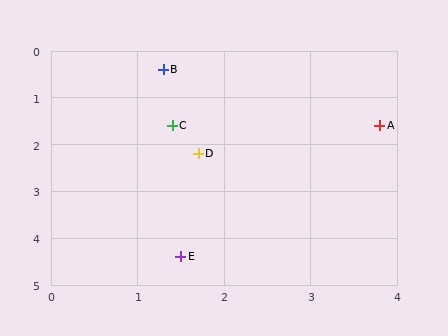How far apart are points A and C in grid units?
Points A and C are about 2.4 grid units apart.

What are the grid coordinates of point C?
Point C is at approximately (1.4, 1.6).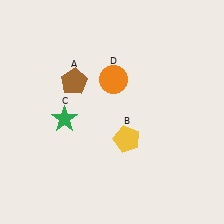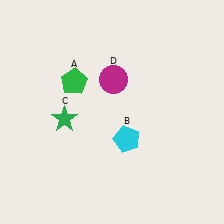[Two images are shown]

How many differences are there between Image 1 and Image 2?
There are 3 differences between the two images.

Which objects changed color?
A changed from brown to green. B changed from yellow to cyan. D changed from orange to magenta.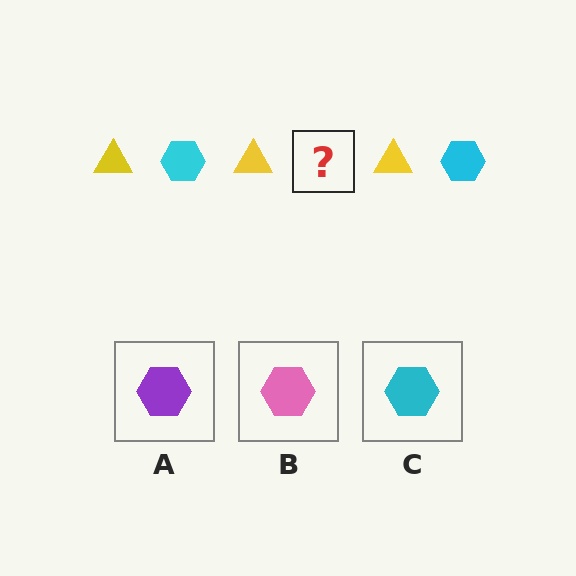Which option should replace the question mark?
Option C.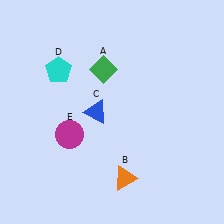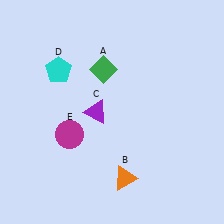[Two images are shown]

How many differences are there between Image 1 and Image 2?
There is 1 difference between the two images.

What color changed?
The triangle (C) changed from blue in Image 1 to purple in Image 2.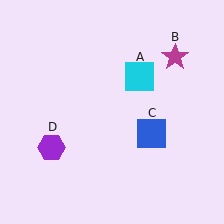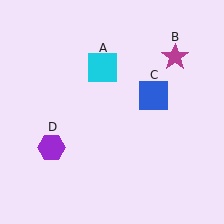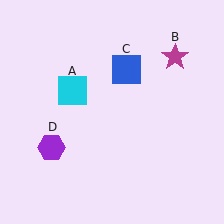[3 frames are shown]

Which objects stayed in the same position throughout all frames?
Magenta star (object B) and purple hexagon (object D) remained stationary.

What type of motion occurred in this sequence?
The cyan square (object A), blue square (object C) rotated counterclockwise around the center of the scene.